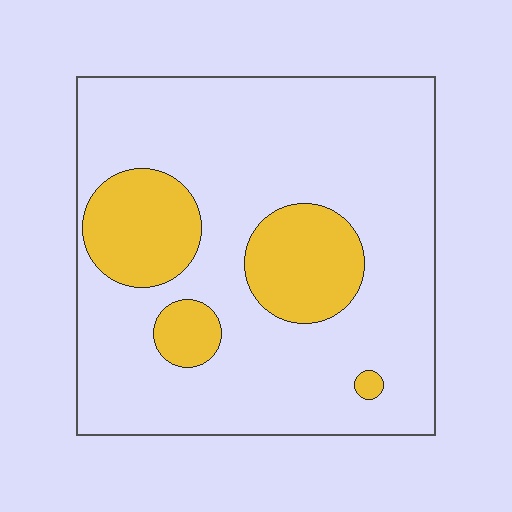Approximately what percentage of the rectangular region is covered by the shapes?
Approximately 20%.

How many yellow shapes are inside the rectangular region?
4.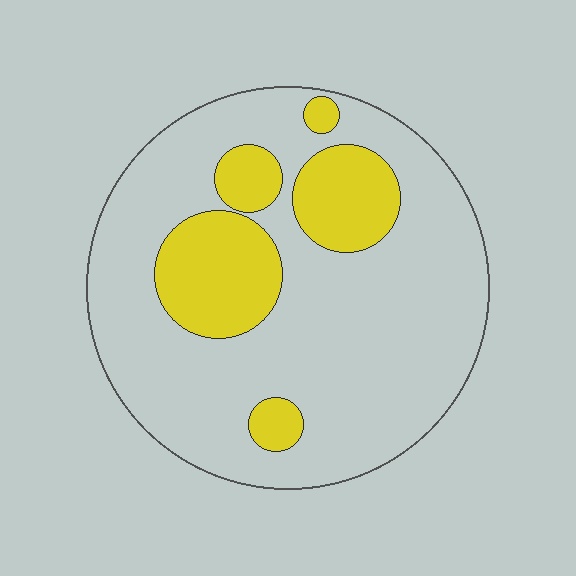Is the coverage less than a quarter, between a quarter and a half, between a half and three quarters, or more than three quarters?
Less than a quarter.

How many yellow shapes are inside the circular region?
5.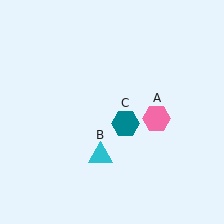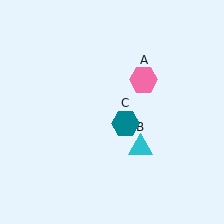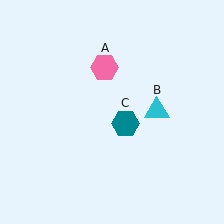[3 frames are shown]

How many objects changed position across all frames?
2 objects changed position: pink hexagon (object A), cyan triangle (object B).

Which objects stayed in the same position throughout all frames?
Teal hexagon (object C) remained stationary.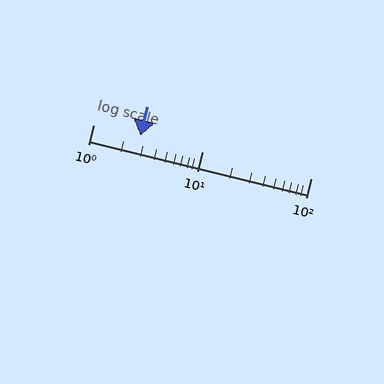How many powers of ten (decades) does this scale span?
The scale spans 2 decades, from 1 to 100.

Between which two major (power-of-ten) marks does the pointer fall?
The pointer is between 1 and 10.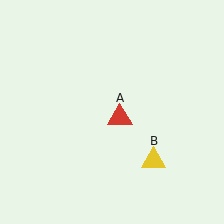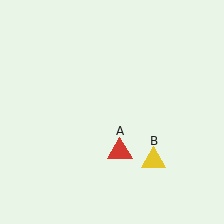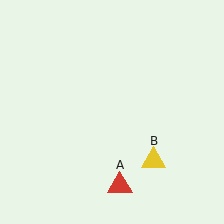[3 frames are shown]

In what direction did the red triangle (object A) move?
The red triangle (object A) moved down.